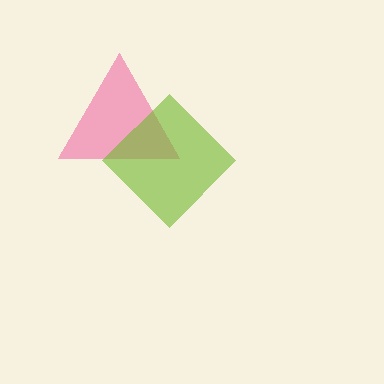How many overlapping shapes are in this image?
There are 2 overlapping shapes in the image.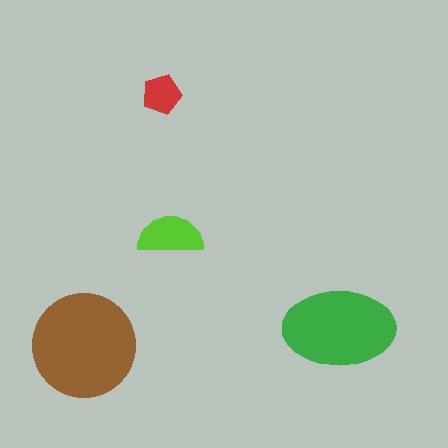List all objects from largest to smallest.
The brown circle, the green ellipse, the lime semicircle, the red pentagon.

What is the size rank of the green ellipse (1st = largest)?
2nd.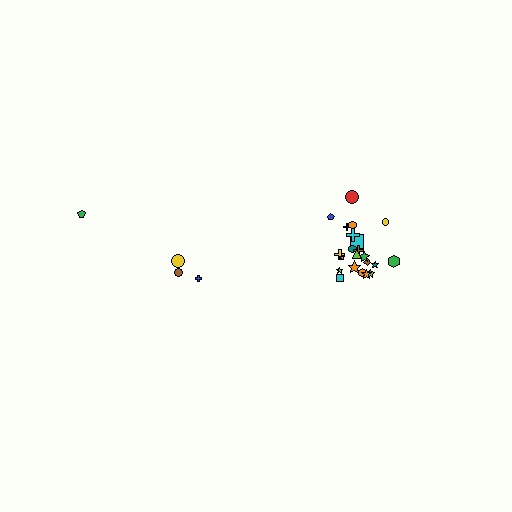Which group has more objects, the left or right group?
The right group.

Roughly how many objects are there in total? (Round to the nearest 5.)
Roughly 25 objects in total.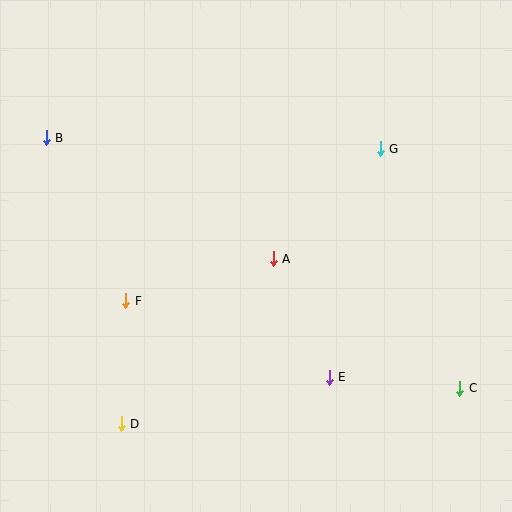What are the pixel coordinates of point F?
Point F is at (126, 301).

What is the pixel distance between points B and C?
The distance between B and C is 484 pixels.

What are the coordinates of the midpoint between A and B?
The midpoint between A and B is at (160, 198).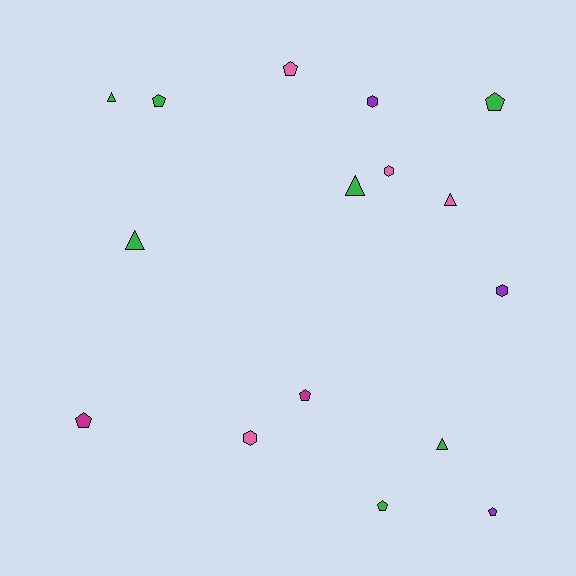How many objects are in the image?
There are 16 objects.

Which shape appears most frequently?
Pentagon, with 7 objects.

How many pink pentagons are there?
There is 1 pink pentagon.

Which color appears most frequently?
Green, with 7 objects.